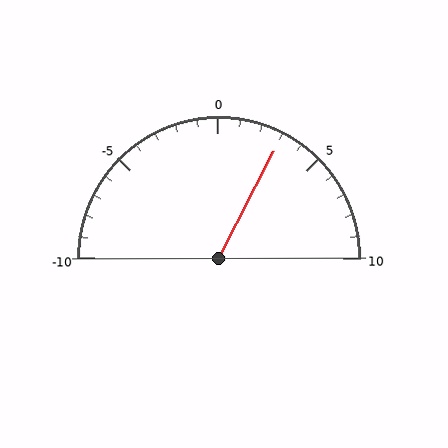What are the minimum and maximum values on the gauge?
The gauge ranges from -10 to 10.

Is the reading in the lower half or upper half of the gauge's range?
The reading is in the upper half of the range (-10 to 10).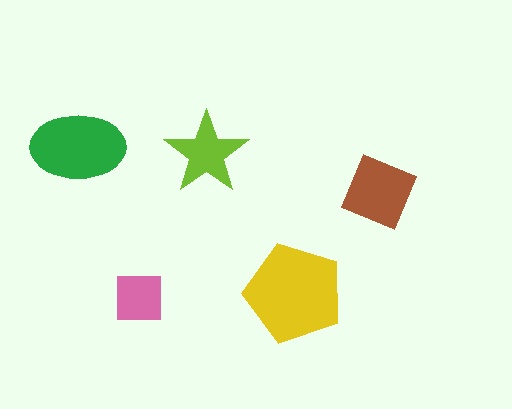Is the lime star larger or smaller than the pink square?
Larger.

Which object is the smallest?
The pink square.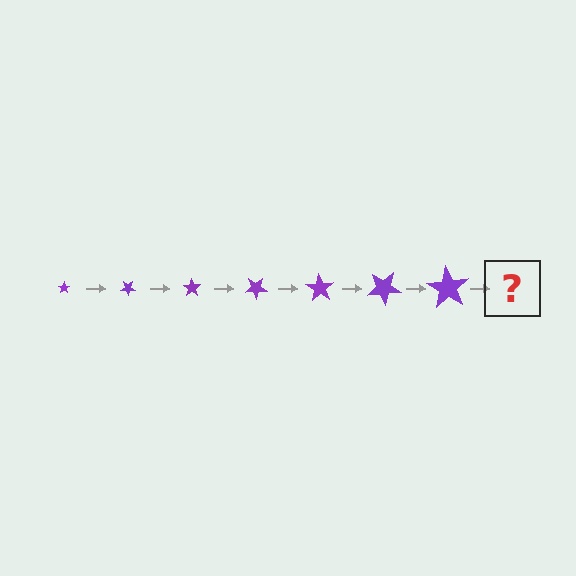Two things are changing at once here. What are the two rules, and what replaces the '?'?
The two rules are that the star grows larger each step and it rotates 35 degrees each step. The '?' should be a star, larger than the previous one and rotated 245 degrees from the start.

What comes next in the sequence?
The next element should be a star, larger than the previous one and rotated 245 degrees from the start.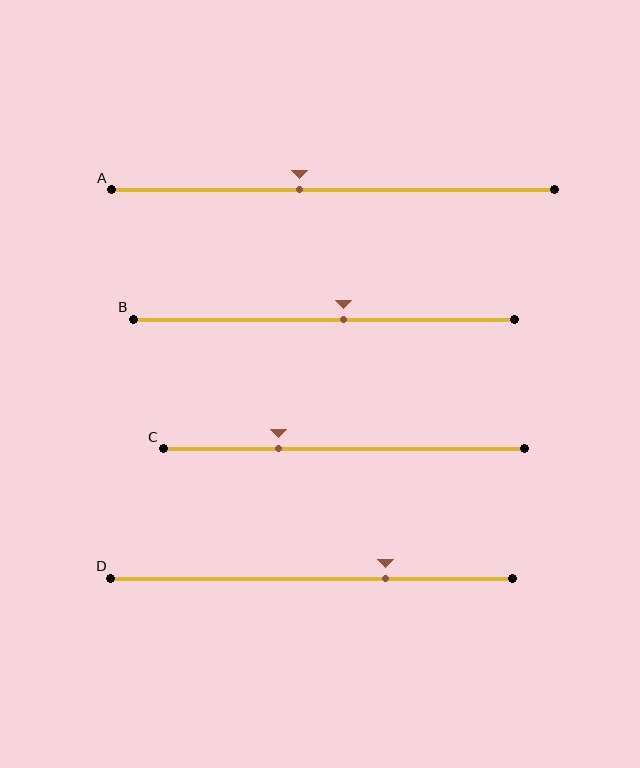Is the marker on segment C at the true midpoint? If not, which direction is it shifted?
No, the marker on segment C is shifted to the left by about 18% of the segment length.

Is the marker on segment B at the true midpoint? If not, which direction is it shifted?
No, the marker on segment B is shifted to the right by about 5% of the segment length.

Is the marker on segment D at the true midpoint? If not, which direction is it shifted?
No, the marker on segment D is shifted to the right by about 18% of the segment length.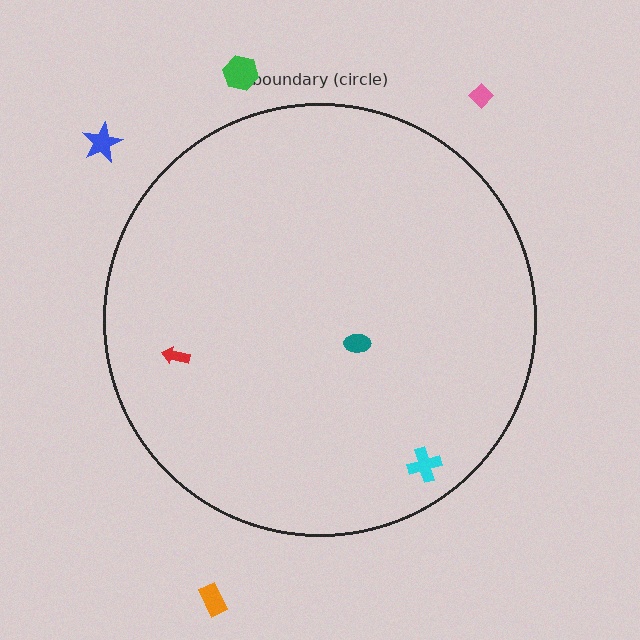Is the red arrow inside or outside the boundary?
Inside.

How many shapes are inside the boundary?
3 inside, 4 outside.